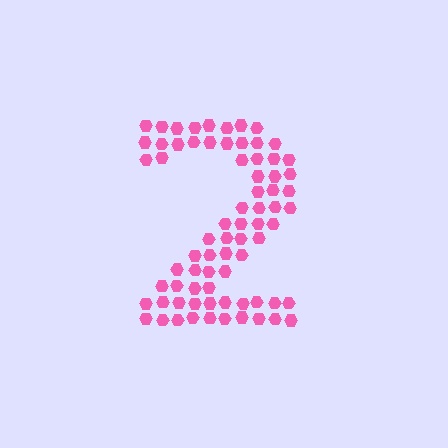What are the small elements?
The small elements are hexagons.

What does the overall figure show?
The overall figure shows the digit 2.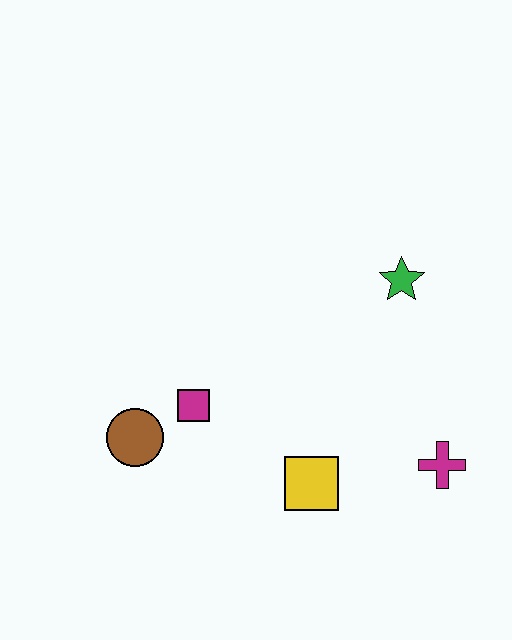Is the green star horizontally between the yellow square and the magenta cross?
Yes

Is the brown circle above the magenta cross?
Yes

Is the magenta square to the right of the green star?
No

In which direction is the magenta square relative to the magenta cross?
The magenta square is to the left of the magenta cross.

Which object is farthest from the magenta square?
The magenta cross is farthest from the magenta square.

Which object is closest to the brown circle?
The magenta square is closest to the brown circle.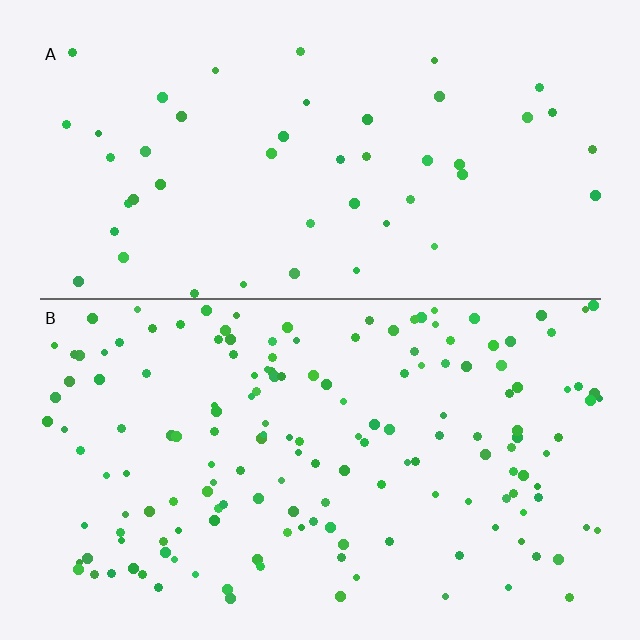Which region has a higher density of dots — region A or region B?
B (the bottom).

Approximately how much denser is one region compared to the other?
Approximately 3.4× — region B over region A.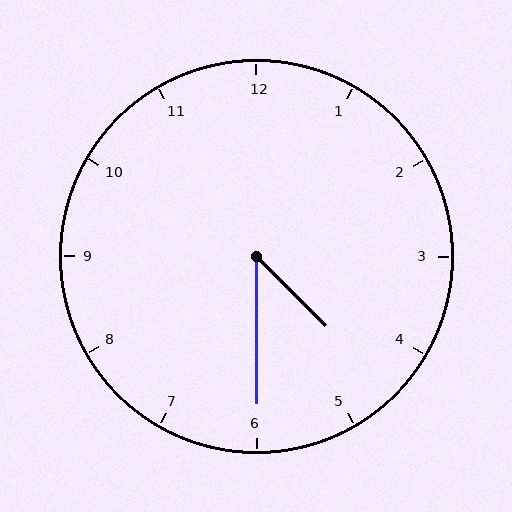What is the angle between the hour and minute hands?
Approximately 45 degrees.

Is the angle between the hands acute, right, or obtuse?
It is acute.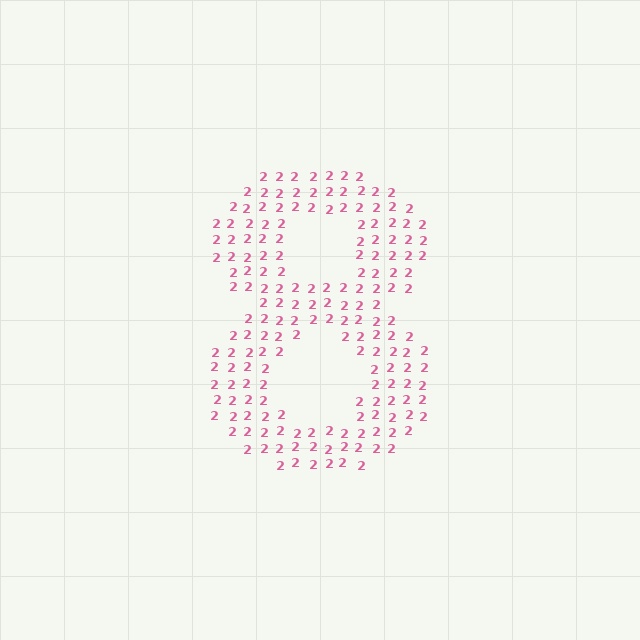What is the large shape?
The large shape is the digit 8.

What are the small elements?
The small elements are digit 2's.